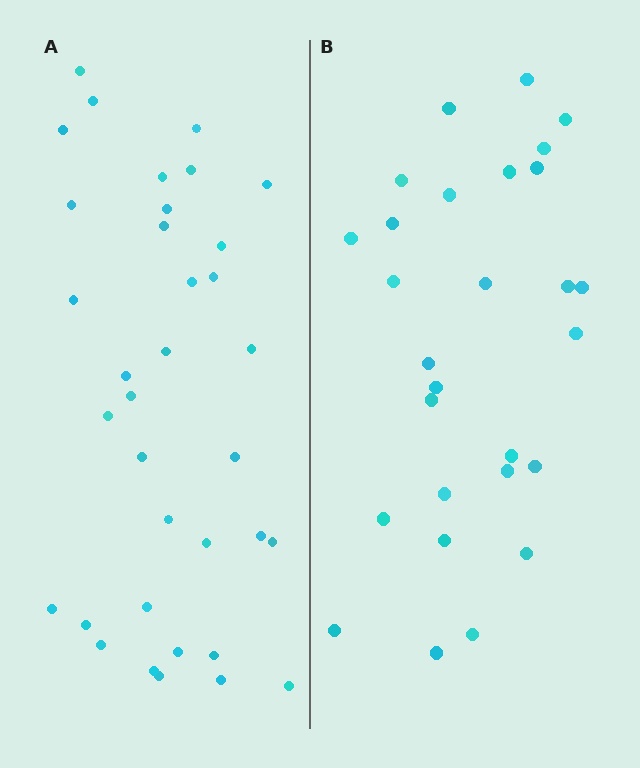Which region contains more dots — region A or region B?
Region A (the left region) has more dots.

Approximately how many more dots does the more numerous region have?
Region A has roughly 8 or so more dots than region B.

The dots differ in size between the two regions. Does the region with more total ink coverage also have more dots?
No. Region B has more total ink coverage because its dots are larger, but region A actually contains more individual dots. Total area can be misleading — the number of items is what matters here.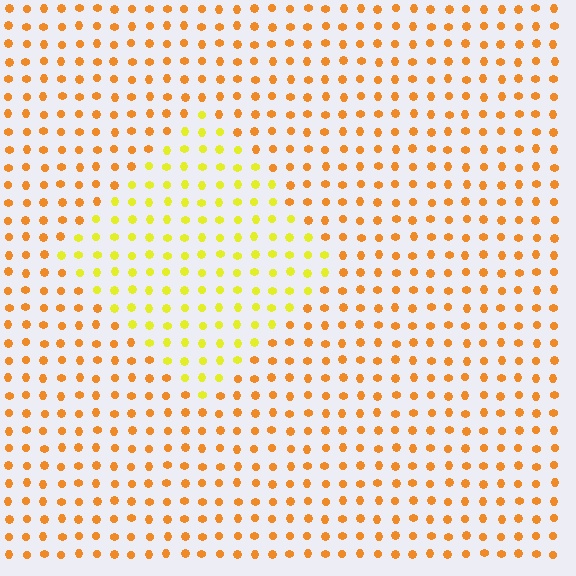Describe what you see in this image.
The image is filled with small orange elements in a uniform arrangement. A diamond-shaped region is visible where the elements are tinted to a slightly different hue, forming a subtle color boundary.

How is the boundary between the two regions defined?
The boundary is defined purely by a slight shift in hue (about 34 degrees). Spacing, size, and orientation are identical on both sides.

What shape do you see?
I see a diamond.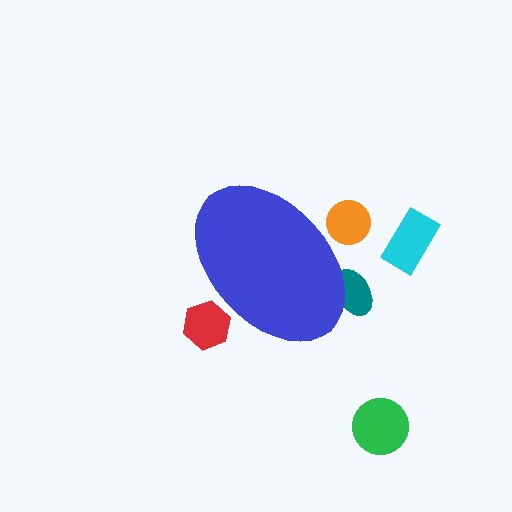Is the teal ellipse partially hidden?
Yes, the teal ellipse is partially hidden behind the blue ellipse.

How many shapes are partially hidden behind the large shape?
3 shapes are partially hidden.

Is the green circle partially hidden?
No, the green circle is fully visible.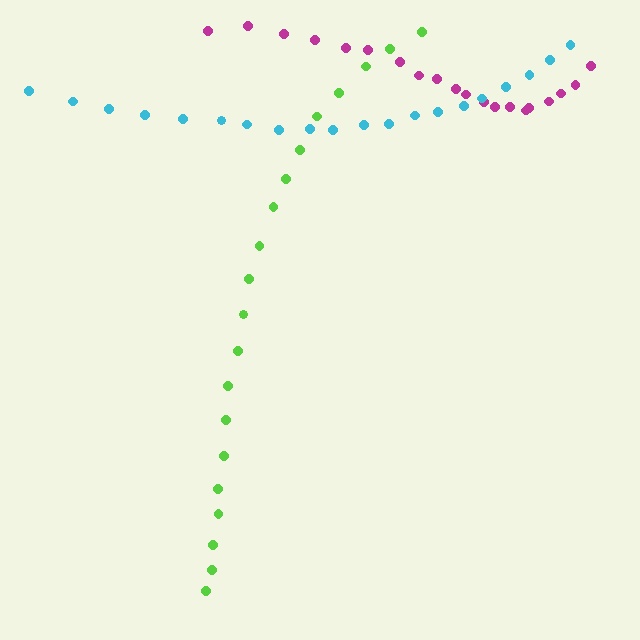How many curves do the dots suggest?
There are 3 distinct paths.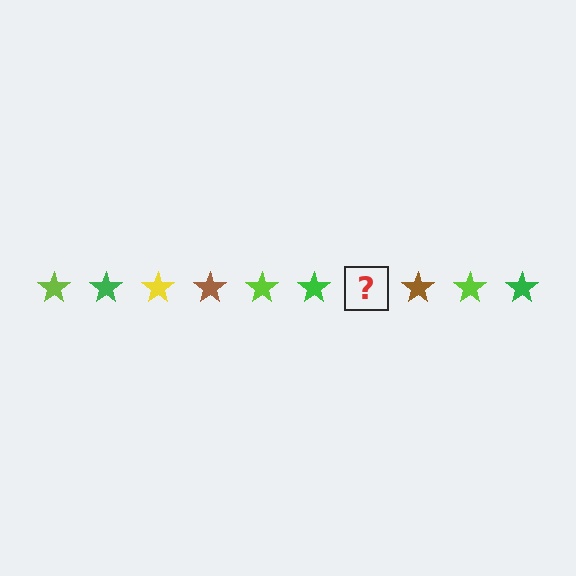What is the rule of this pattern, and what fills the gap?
The rule is that the pattern cycles through lime, green, yellow, brown stars. The gap should be filled with a yellow star.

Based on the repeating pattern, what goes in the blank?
The blank should be a yellow star.